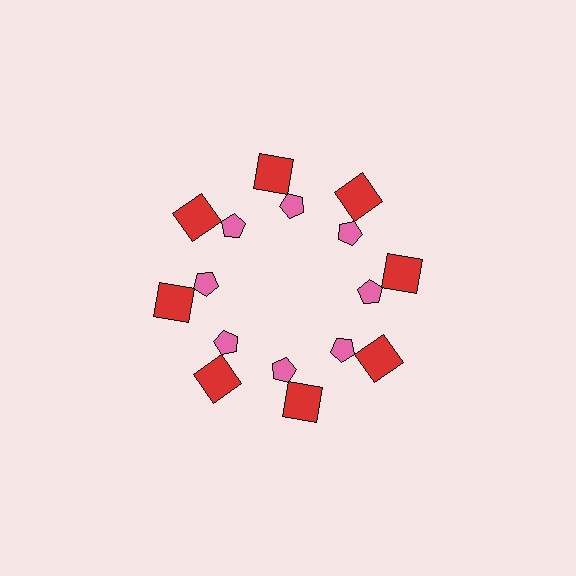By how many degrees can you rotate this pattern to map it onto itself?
The pattern maps onto itself every 45 degrees of rotation.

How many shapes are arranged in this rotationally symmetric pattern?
There are 16 shapes, arranged in 8 groups of 2.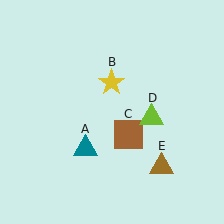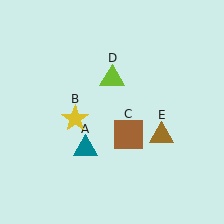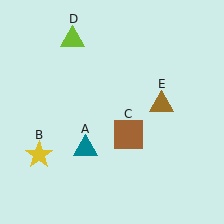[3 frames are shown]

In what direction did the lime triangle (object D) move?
The lime triangle (object D) moved up and to the left.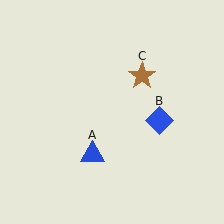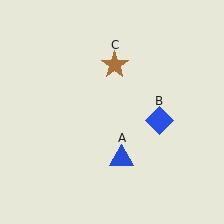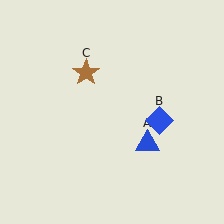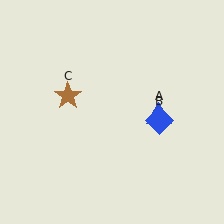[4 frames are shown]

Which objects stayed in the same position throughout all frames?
Blue diamond (object B) remained stationary.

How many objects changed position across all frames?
2 objects changed position: blue triangle (object A), brown star (object C).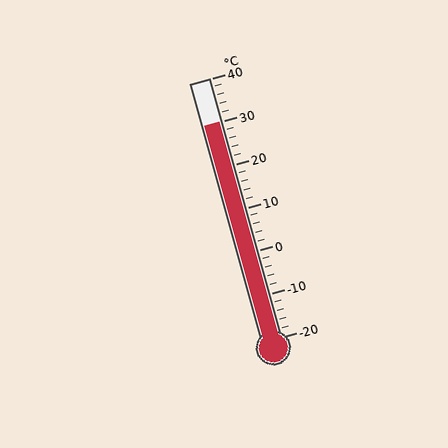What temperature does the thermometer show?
The thermometer shows approximately 30°C.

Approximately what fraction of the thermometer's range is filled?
The thermometer is filled to approximately 85% of its range.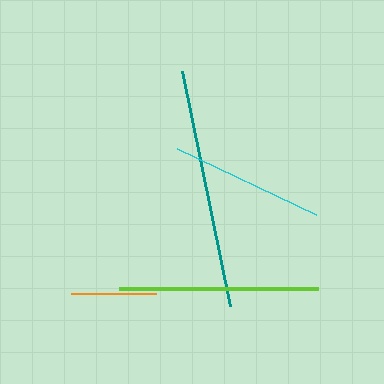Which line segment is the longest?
The teal line is the longest at approximately 240 pixels.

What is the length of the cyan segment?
The cyan segment is approximately 154 pixels long.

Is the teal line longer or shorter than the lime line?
The teal line is longer than the lime line.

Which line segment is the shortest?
The orange line is the shortest at approximately 85 pixels.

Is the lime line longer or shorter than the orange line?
The lime line is longer than the orange line.